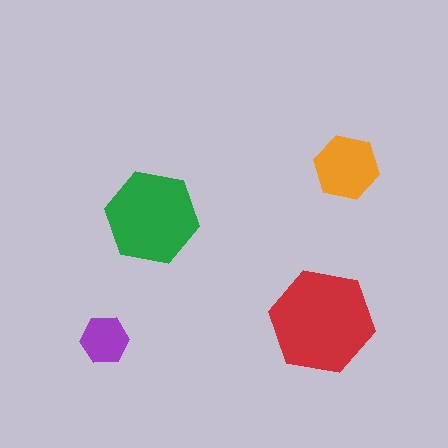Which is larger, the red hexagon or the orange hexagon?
The red one.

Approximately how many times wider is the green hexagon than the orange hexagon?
About 1.5 times wider.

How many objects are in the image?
There are 4 objects in the image.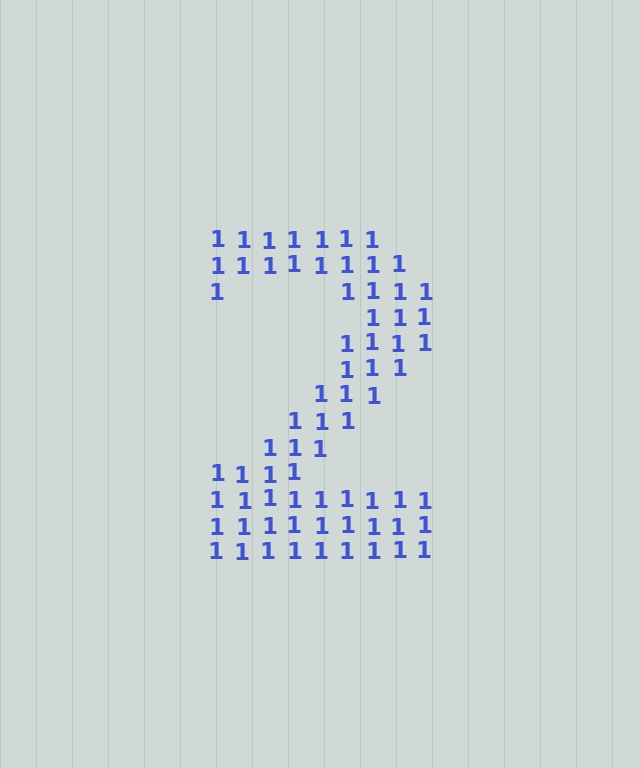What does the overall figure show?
The overall figure shows the digit 2.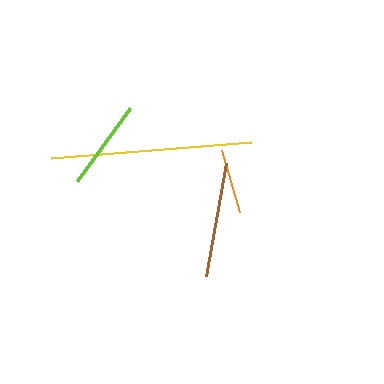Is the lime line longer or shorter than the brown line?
The brown line is longer than the lime line.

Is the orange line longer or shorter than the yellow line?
The yellow line is longer than the orange line.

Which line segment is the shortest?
The orange line is the shortest at approximately 64 pixels.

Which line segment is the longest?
The yellow line is the longest at approximately 200 pixels.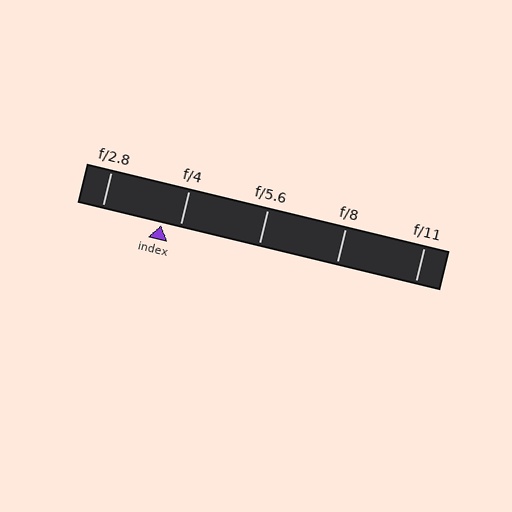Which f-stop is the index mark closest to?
The index mark is closest to f/4.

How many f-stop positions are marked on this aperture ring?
There are 5 f-stop positions marked.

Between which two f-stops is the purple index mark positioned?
The index mark is between f/2.8 and f/4.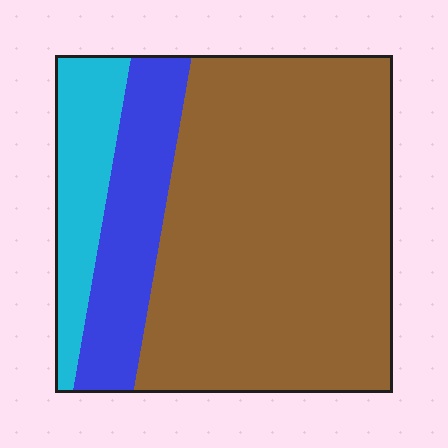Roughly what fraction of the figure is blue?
Blue takes up between a sixth and a third of the figure.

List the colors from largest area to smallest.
From largest to smallest: brown, blue, cyan.